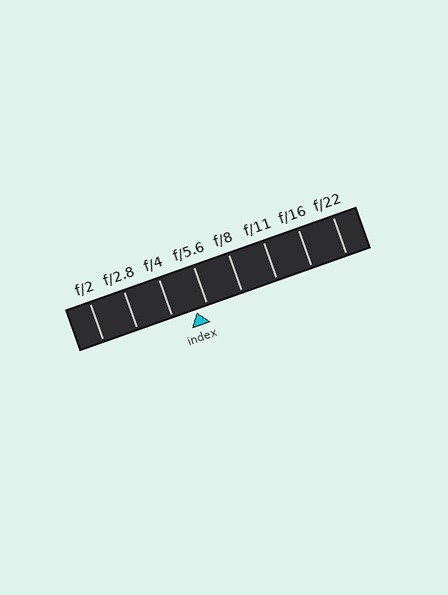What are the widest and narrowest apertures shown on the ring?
The widest aperture shown is f/2 and the narrowest is f/22.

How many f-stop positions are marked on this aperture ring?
There are 8 f-stop positions marked.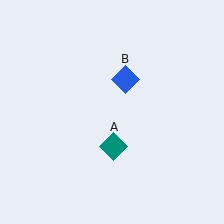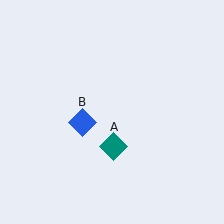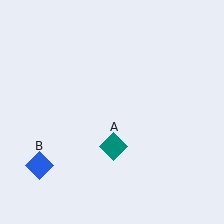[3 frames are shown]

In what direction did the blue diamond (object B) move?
The blue diamond (object B) moved down and to the left.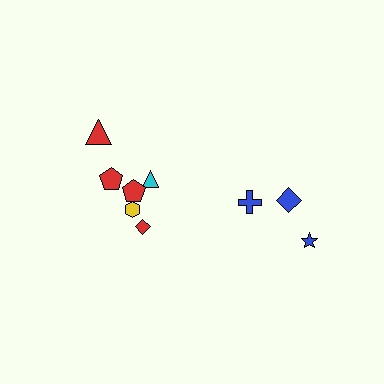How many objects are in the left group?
There are 6 objects.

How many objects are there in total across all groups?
There are 9 objects.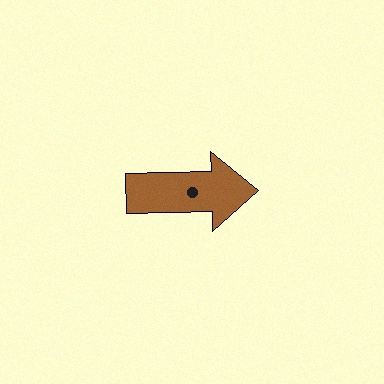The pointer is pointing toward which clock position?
Roughly 3 o'clock.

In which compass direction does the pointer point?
East.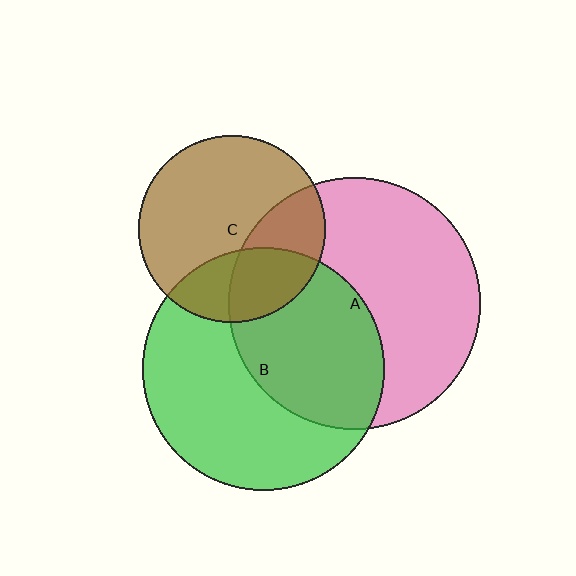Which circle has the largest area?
Circle A (pink).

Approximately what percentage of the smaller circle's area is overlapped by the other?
Approximately 45%.